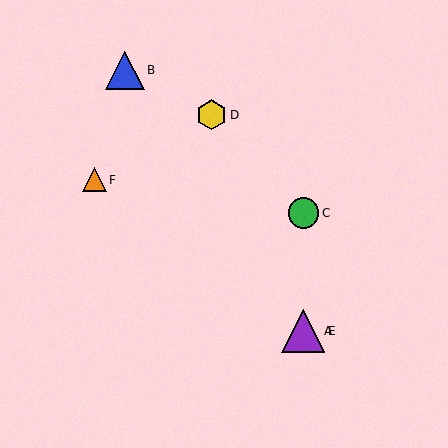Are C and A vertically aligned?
Yes, both are at x≈303.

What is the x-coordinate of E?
Object E is at x≈303.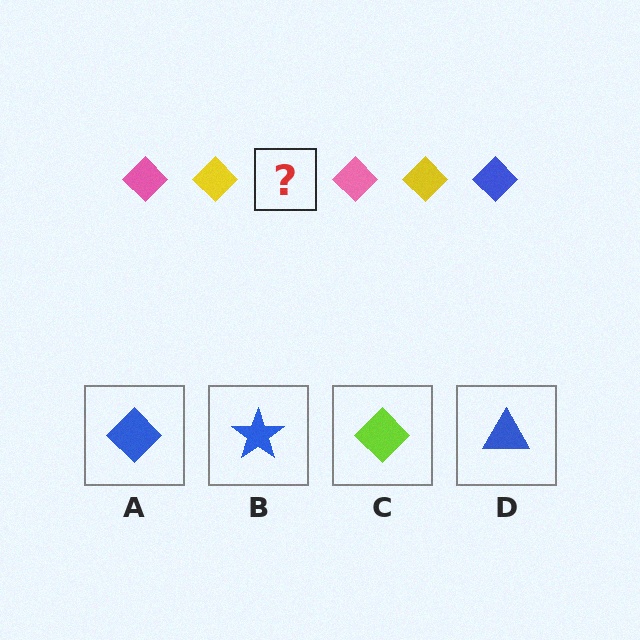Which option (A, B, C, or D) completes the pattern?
A.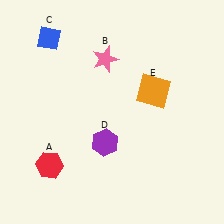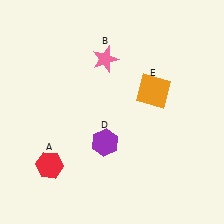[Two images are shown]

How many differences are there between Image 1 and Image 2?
There is 1 difference between the two images.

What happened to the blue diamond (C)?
The blue diamond (C) was removed in Image 2. It was in the top-left area of Image 1.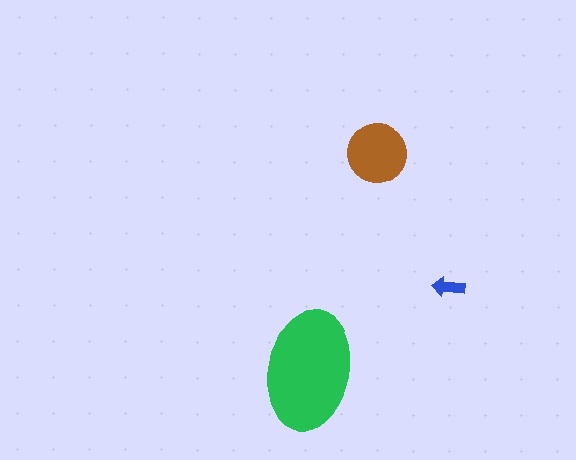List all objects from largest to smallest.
The green ellipse, the brown circle, the blue arrow.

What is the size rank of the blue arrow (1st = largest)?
3rd.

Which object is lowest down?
The green ellipse is bottommost.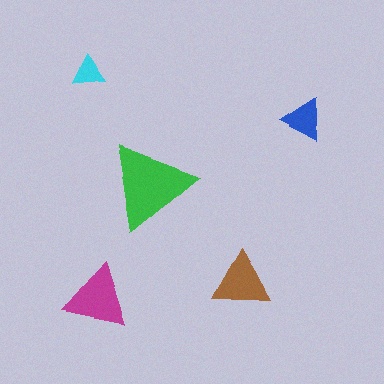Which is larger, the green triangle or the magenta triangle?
The green one.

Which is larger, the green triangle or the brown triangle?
The green one.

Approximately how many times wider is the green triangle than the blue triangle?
About 2 times wider.